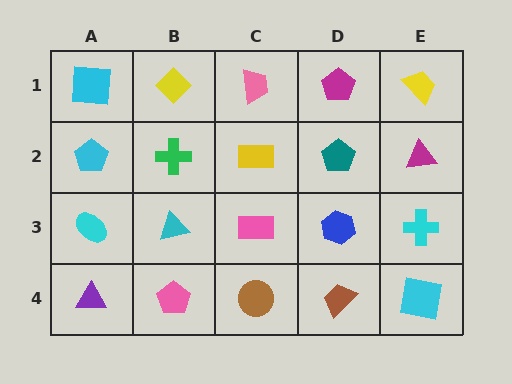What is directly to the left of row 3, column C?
A cyan triangle.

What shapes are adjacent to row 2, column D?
A magenta pentagon (row 1, column D), a blue hexagon (row 3, column D), a yellow rectangle (row 2, column C), a magenta triangle (row 2, column E).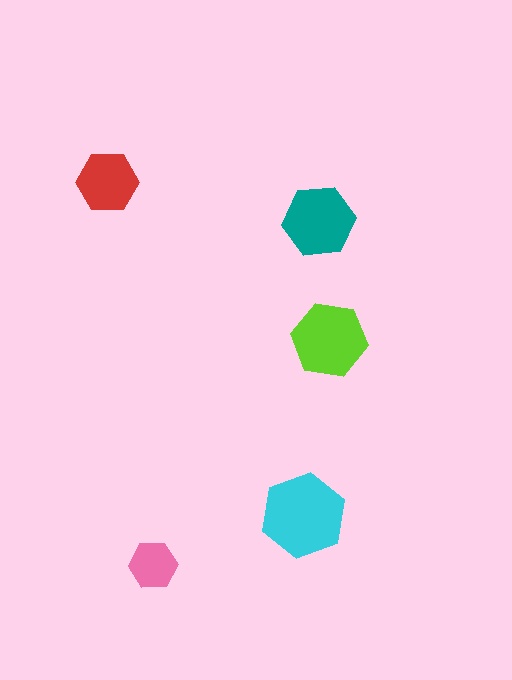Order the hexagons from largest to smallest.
the cyan one, the lime one, the teal one, the red one, the pink one.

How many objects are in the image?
There are 5 objects in the image.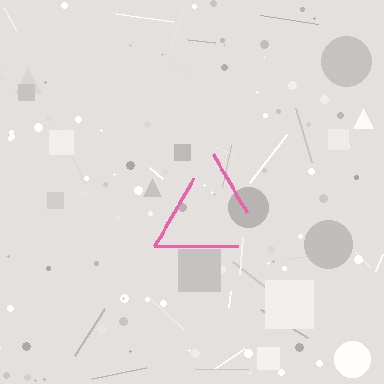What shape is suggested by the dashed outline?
The dashed outline suggests a triangle.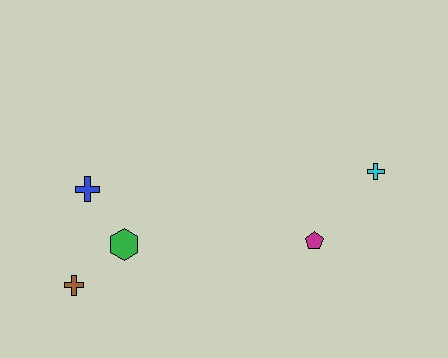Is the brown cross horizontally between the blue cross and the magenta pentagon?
No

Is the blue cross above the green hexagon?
Yes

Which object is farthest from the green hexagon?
The cyan cross is farthest from the green hexagon.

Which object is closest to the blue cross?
The green hexagon is closest to the blue cross.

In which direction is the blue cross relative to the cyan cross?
The blue cross is to the left of the cyan cross.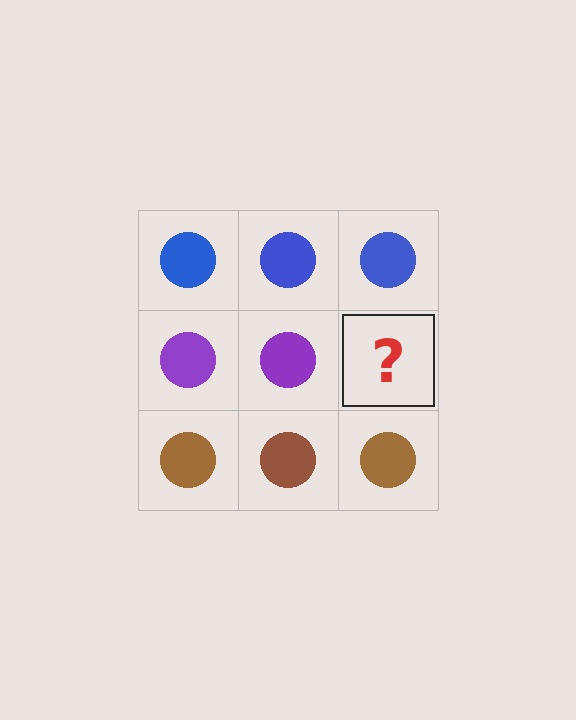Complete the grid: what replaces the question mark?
The question mark should be replaced with a purple circle.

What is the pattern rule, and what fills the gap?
The rule is that each row has a consistent color. The gap should be filled with a purple circle.